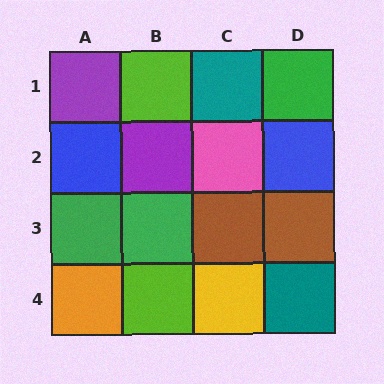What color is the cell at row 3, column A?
Green.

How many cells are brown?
2 cells are brown.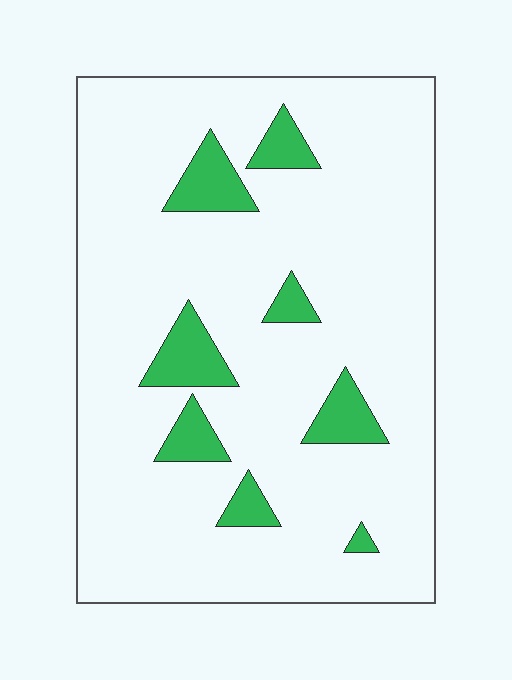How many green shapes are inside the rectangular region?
8.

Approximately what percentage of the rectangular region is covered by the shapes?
Approximately 10%.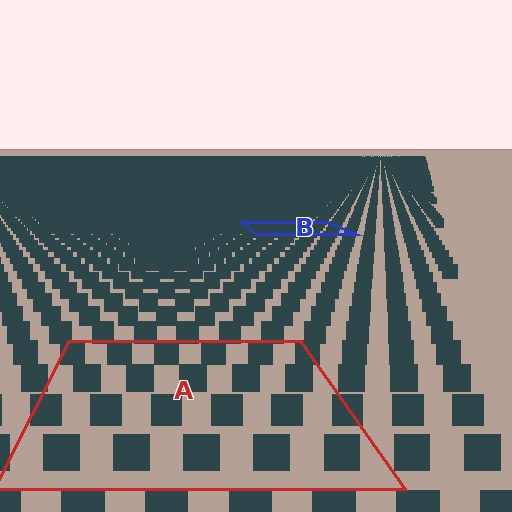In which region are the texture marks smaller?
The texture marks are smaller in region B, because it is farther away.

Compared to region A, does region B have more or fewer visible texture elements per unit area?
Region B has more texture elements per unit area — they are packed more densely because it is farther away.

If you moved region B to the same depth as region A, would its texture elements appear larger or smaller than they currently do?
They would appear larger. At a closer depth, the same texture elements are projected at a bigger on-screen size.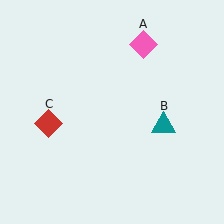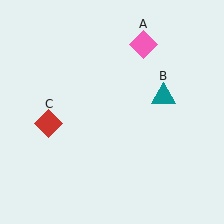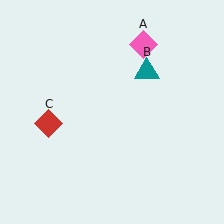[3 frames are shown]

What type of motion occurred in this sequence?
The teal triangle (object B) rotated counterclockwise around the center of the scene.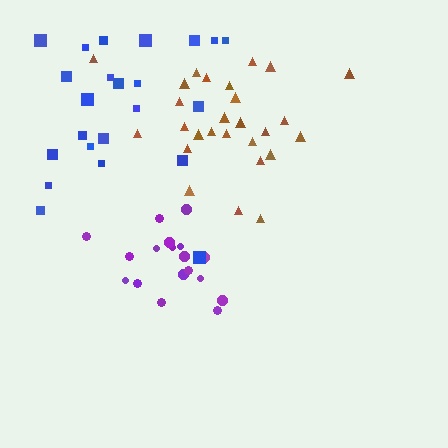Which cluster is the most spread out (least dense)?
Blue.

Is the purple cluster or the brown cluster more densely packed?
Purple.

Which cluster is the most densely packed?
Purple.